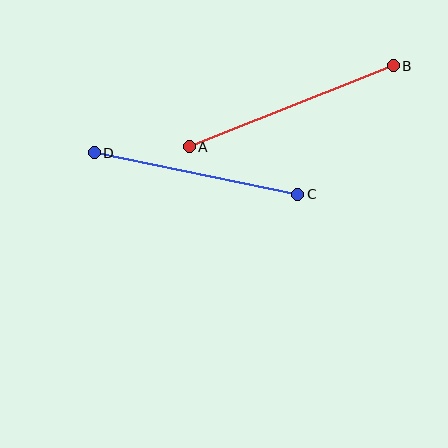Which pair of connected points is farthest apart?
Points A and B are farthest apart.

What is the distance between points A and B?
The distance is approximately 220 pixels.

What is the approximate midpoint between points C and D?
The midpoint is at approximately (196, 173) pixels.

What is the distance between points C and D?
The distance is approximately 207 pixels.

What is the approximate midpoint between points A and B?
The midpoint is at approximately (291, 106) pixels.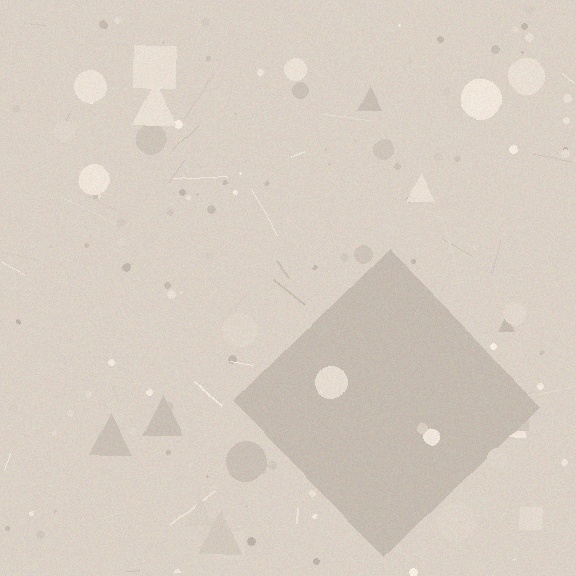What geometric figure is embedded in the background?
A diamond is embedded in the background.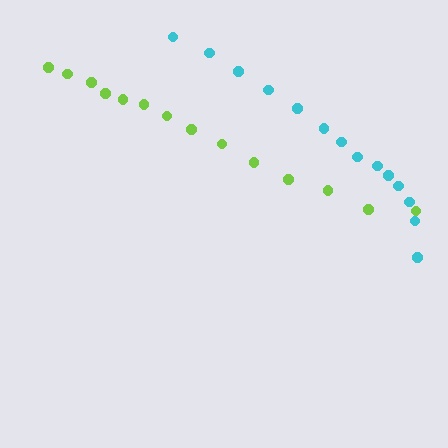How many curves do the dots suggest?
There are 2 distinct paths.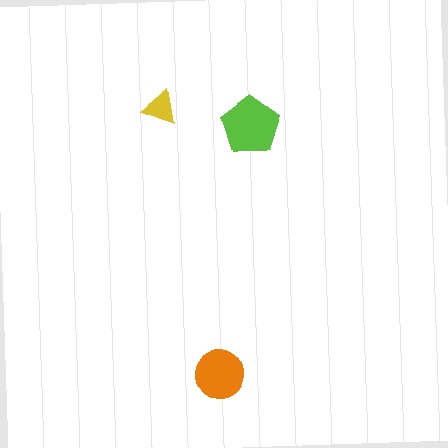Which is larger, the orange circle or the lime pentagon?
The lime pentagon.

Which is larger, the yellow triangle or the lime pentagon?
The lime pentagon.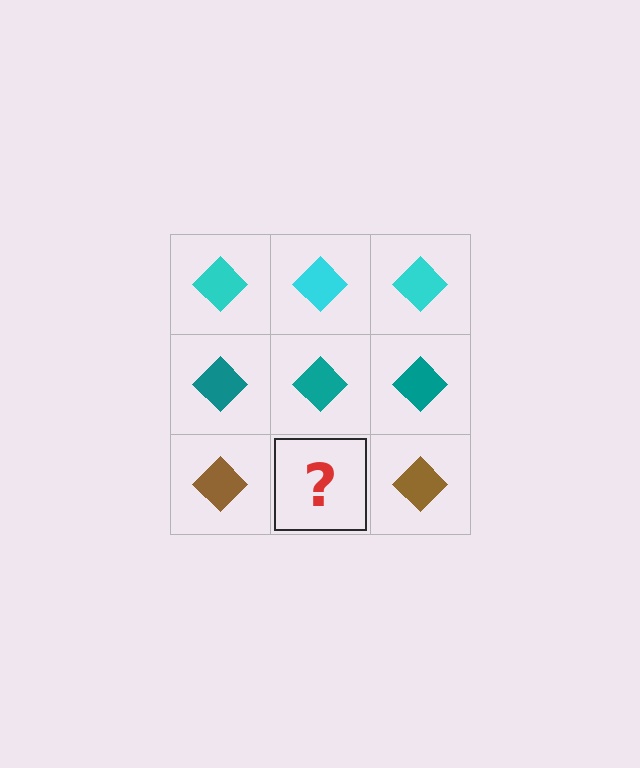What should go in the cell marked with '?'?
The missing cell should contain a brown diamond.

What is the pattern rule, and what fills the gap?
The rule is that each row has a consistent color. The gap should be filled with a brown diamond.